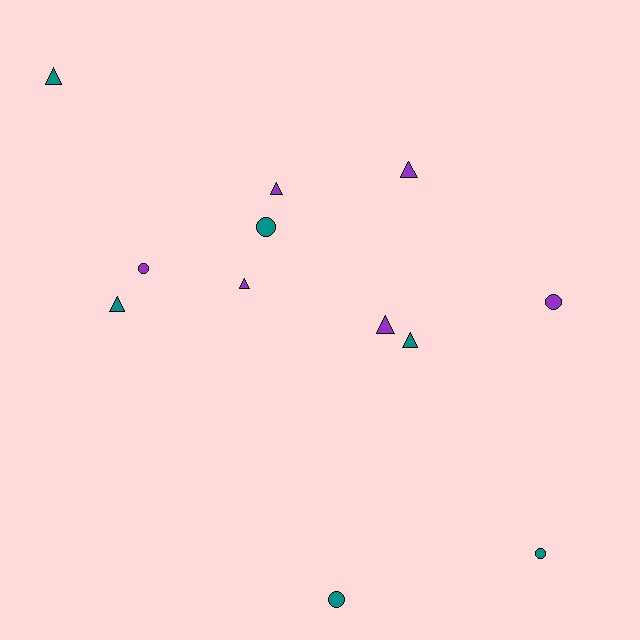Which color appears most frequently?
Purple, with 6 objects.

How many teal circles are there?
There are 3 teal circles.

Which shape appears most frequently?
Triangle, with 7 objects.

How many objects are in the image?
There are 12 objects.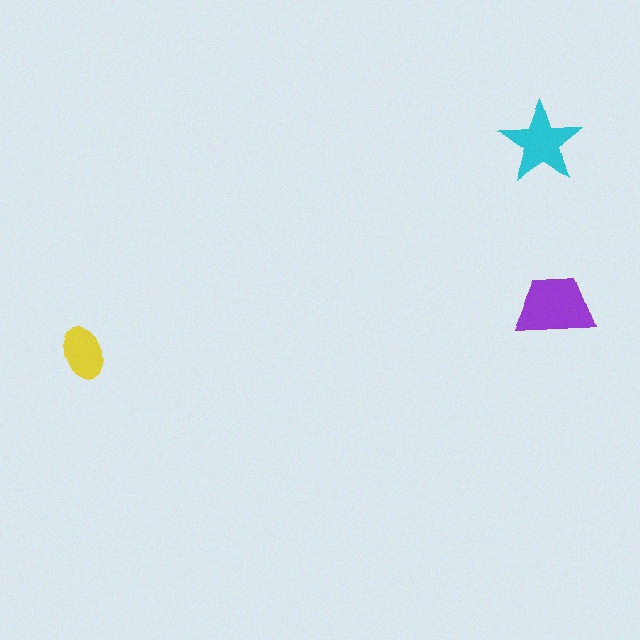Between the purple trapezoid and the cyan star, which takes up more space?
The purple trapezoid.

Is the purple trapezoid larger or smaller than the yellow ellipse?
Larger.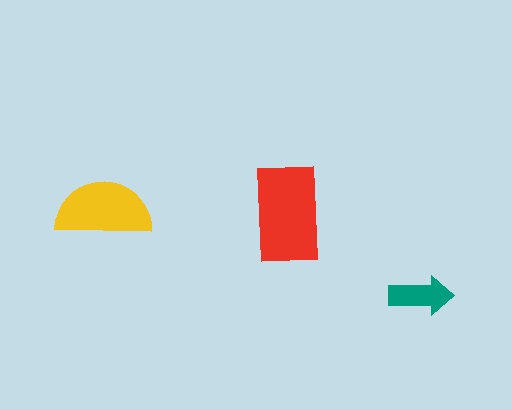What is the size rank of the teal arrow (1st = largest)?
3rd.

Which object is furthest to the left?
The yellow semicircle is leftmost.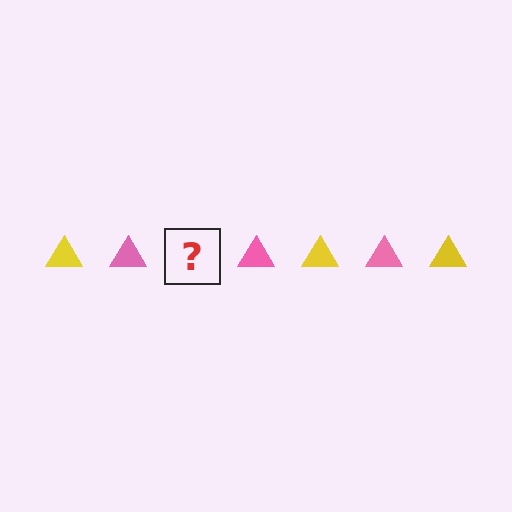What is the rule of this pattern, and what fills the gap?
The rule is that the pattern cycles through yellow, pink triangles. The gap should be filled with a yellow triangle.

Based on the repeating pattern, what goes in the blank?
The blank should be a yellow triangle.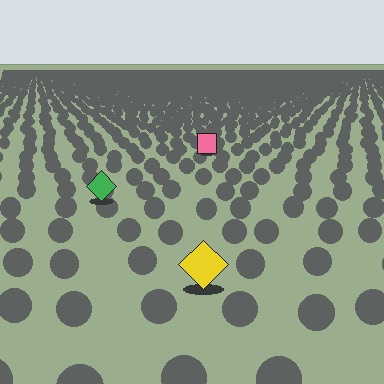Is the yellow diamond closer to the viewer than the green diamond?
Yes. The yellow diamond is closer — you can tell from the texture gradient: the ground texture is coarser near it.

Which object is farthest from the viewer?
The pink square is farthest from the viewer. It appears smaller and the ground texture around it is denser.